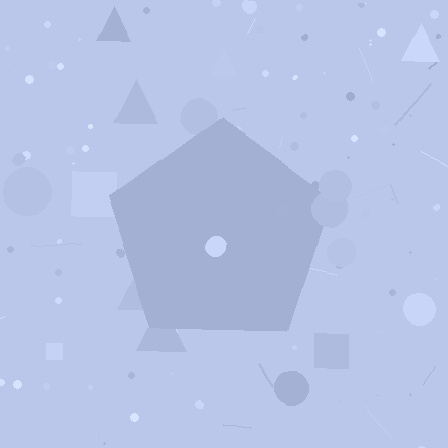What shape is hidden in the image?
A pentagon is hidden in the image.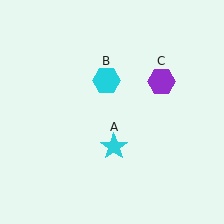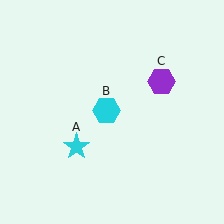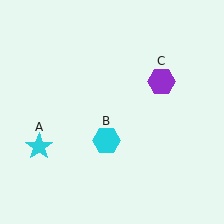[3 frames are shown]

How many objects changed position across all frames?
2 objects changed position: cyan star (object A), cyan hexagon (object B).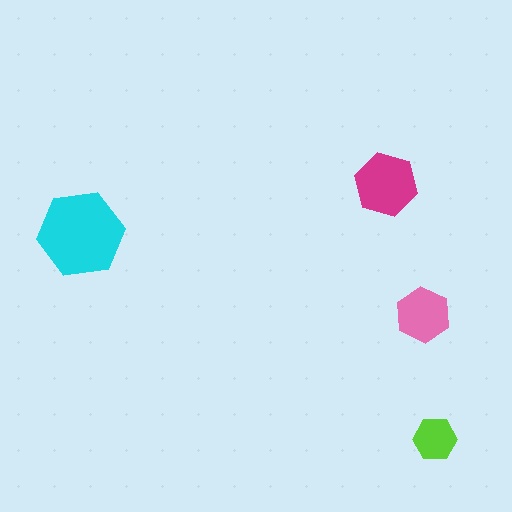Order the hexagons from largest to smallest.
the cyan one, the magenta one, the pink one, the lime one.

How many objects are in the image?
There are 4 objects in the image.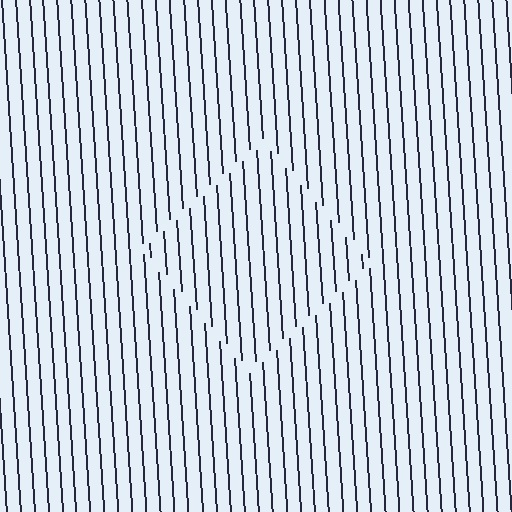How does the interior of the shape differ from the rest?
The interior of the shape contains the same grating, shifted by half a period — the contour is defined by the phase discontinuity where line-ends from the inner and outer gratings abut.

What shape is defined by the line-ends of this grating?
An illusory square. The interior of the shape contains the same grating, shifted by half a period — the contour is defined by the phase discontinuity where line-ends from the inner and outer gratings abut.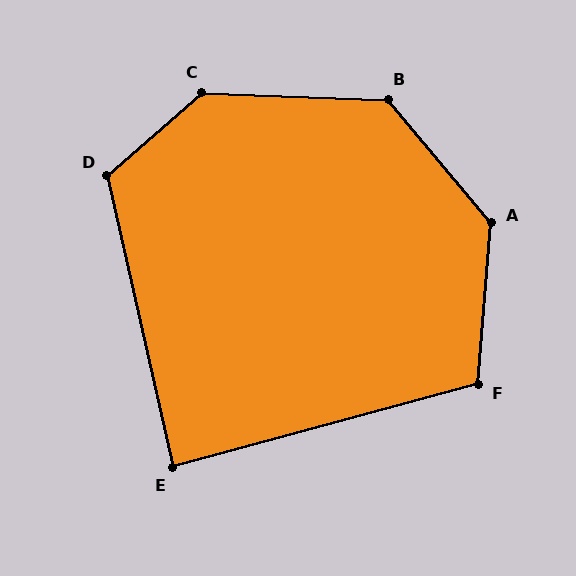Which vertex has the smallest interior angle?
E, at approximately 87 degrees.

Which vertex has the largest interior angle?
C, at approximately 137 degrees.